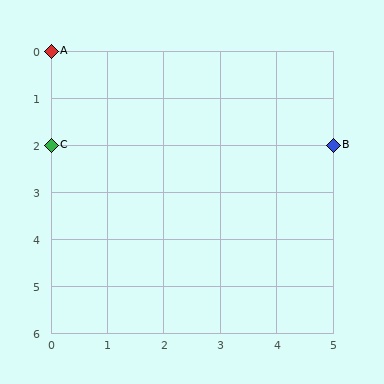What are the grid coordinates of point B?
Point B is at grid coordinates (5, 2).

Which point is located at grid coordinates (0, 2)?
Point C is at (0, 2).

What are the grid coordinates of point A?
Point A is at grid coordinates (0, 0).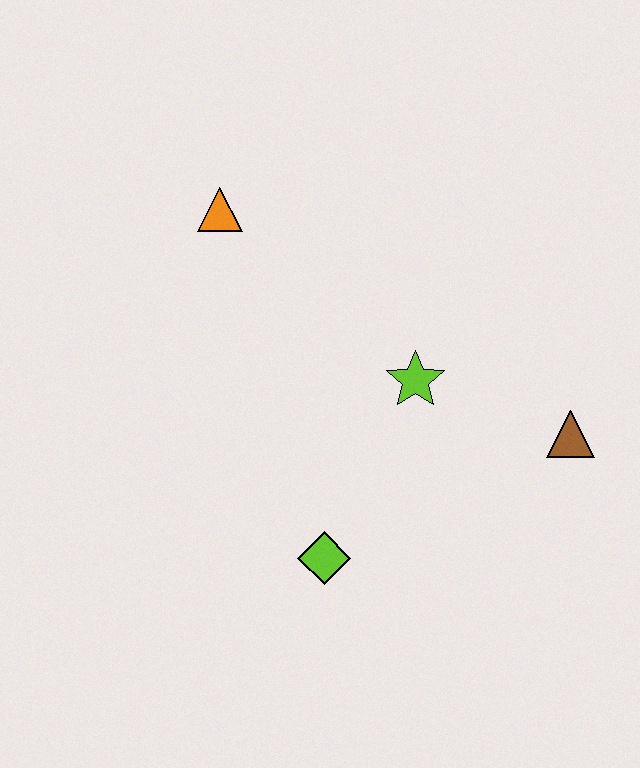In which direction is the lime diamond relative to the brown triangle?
The lime diamond is to the left of the brown triangle.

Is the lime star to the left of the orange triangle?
No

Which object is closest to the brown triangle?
The lime star is closest to the brown triangle.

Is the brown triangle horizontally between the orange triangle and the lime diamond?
No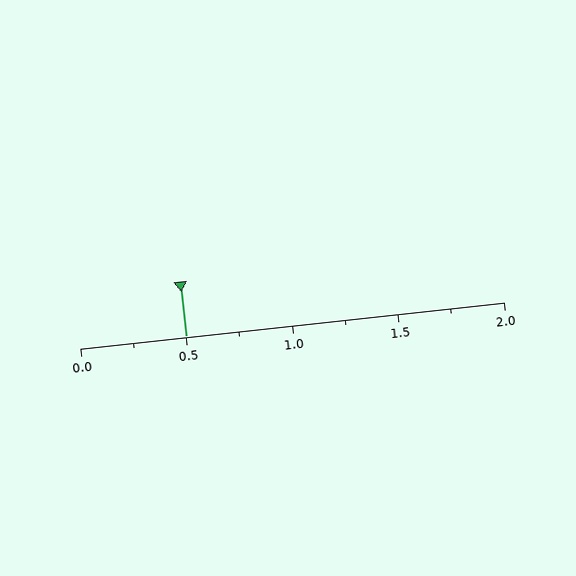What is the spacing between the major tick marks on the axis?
The major ticks are spaced 0.5 apart.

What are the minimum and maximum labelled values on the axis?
The axis runs from 0.0 to 2.0.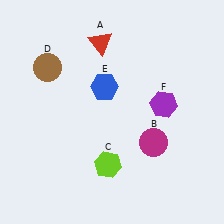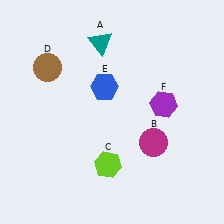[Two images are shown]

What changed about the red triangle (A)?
In Image 1, A is red. In Image 2, it changed to teal.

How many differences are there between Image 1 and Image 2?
There is 1 difference between the two images.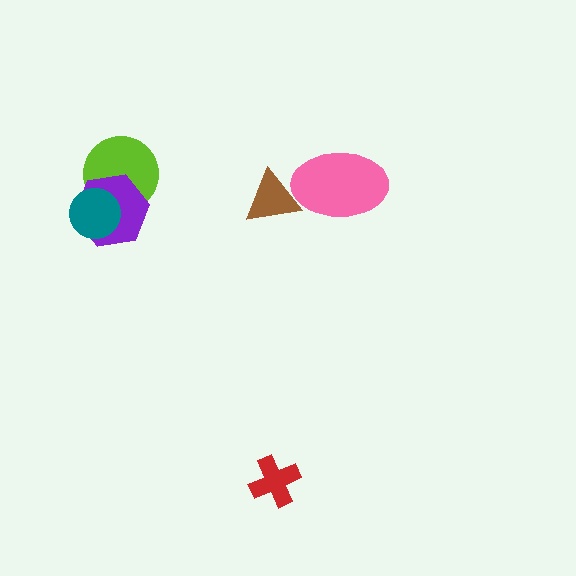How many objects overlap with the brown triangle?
1 object overlaps with the brown triangle.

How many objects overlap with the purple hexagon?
2 objects overlap with the purple hexagon.